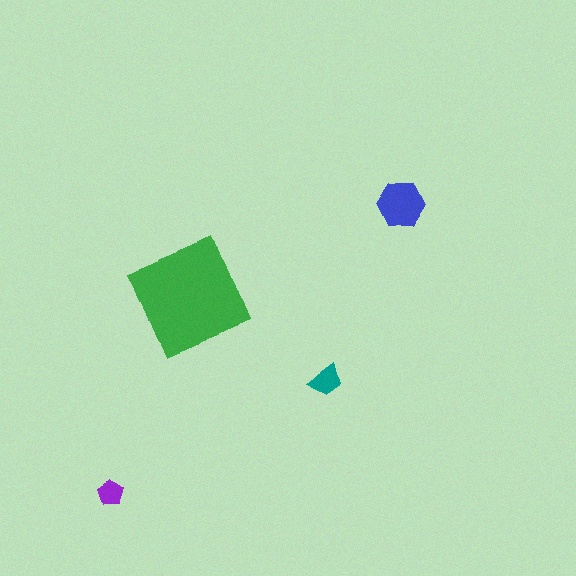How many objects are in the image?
There are 4 objects in the image.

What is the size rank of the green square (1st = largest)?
1st.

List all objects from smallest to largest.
The purple pentagon, the teal trapezoid, the blue hexagon, the green square.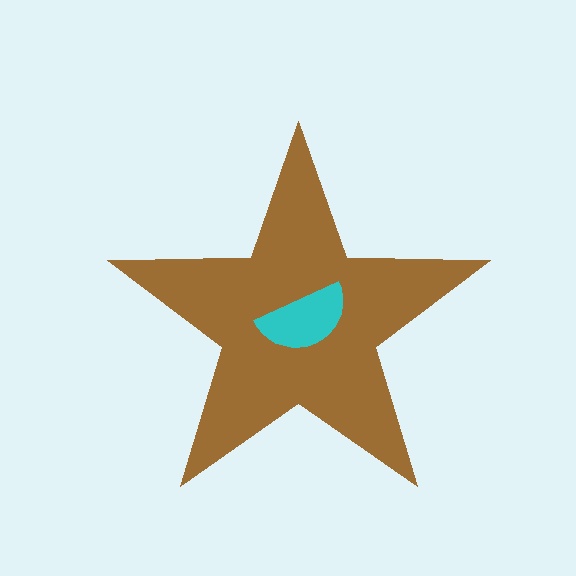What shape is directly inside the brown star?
The cyan semicircle.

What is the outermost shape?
The brown star.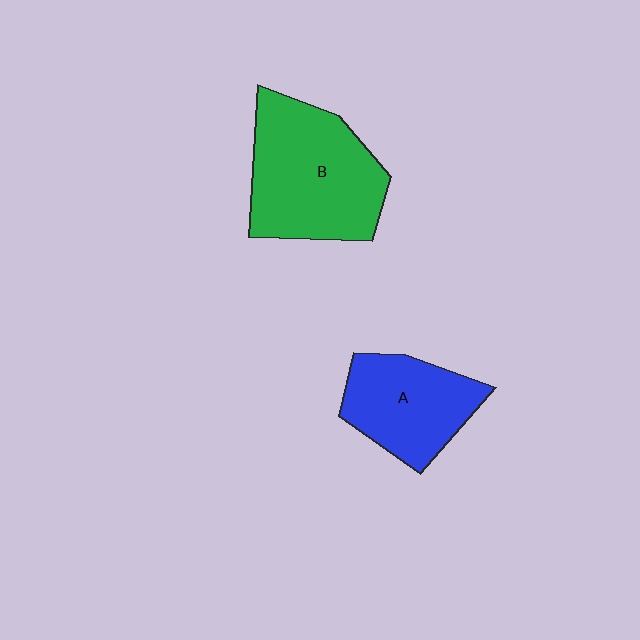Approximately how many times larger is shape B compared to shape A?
Approximately 1.4 times.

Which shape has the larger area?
Shape B (green).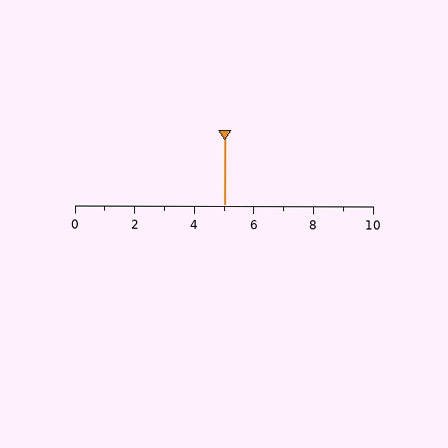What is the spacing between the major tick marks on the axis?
The major ticks are spaced 2 apart.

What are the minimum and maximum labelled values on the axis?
The axis runs from 0 to 10.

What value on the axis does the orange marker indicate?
The marker indicates approximately 5.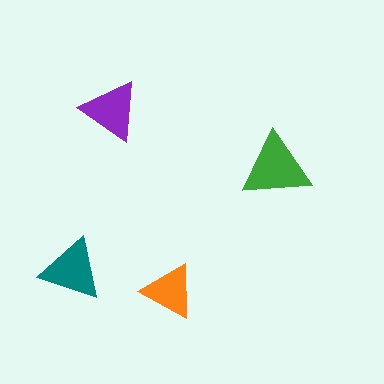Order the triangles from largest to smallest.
the green one, the teal one, the purple one, the orange one.